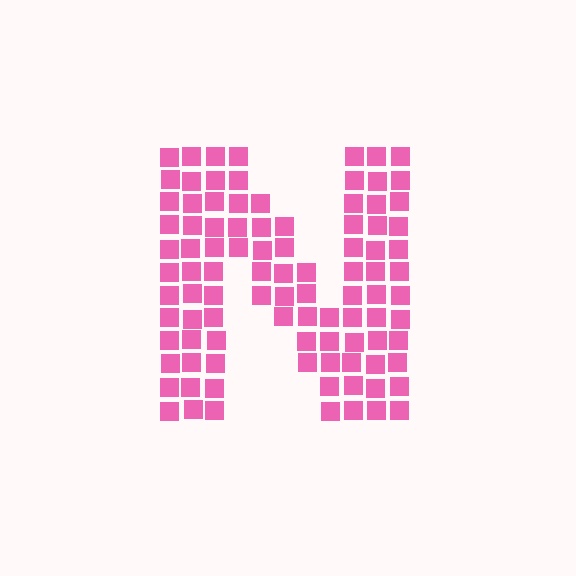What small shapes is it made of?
It is made of small squares.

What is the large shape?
The large shape is the letter N.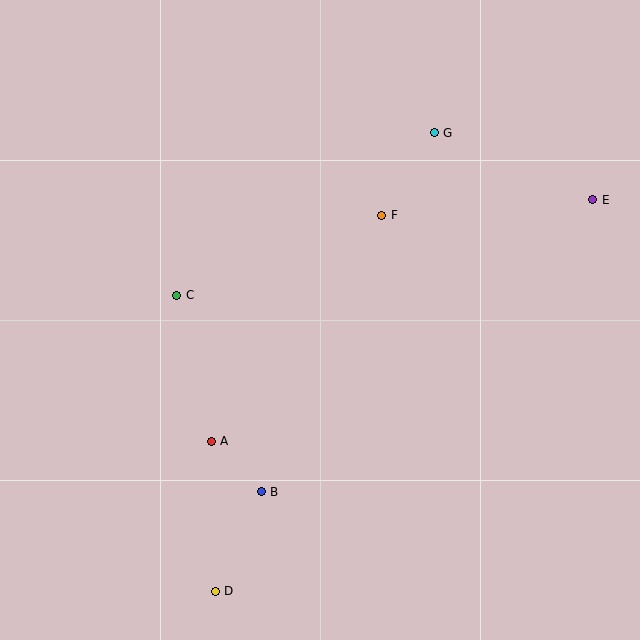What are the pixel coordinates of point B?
Point B is at (261, 492).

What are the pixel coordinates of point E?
Point E is at (593, 200).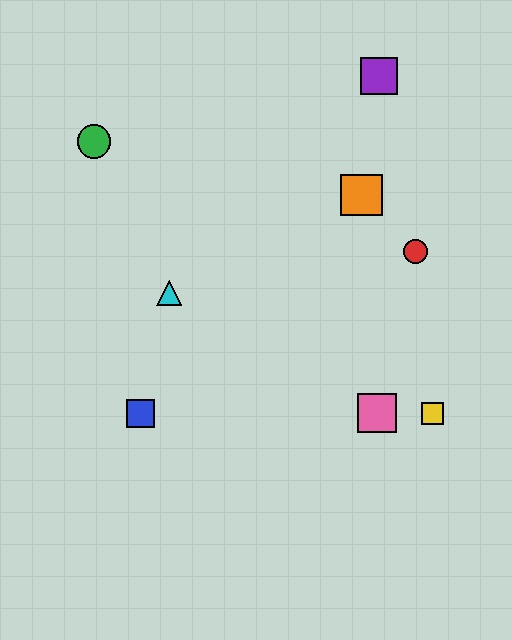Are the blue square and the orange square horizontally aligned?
No, the blue square is at y≈413 and the orange square is at y≈195.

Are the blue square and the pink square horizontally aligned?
Yes, both are at y≈413.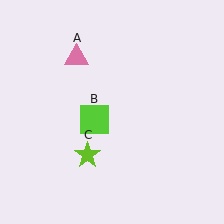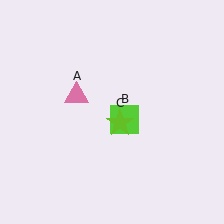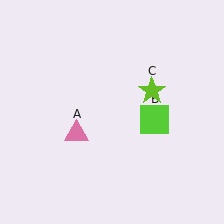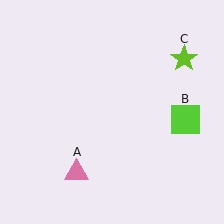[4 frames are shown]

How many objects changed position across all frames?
3 objects changed position: pink triangle (object A), lime square (object B), lime star (object C).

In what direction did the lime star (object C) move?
The lime star (object C) moved up and to the right.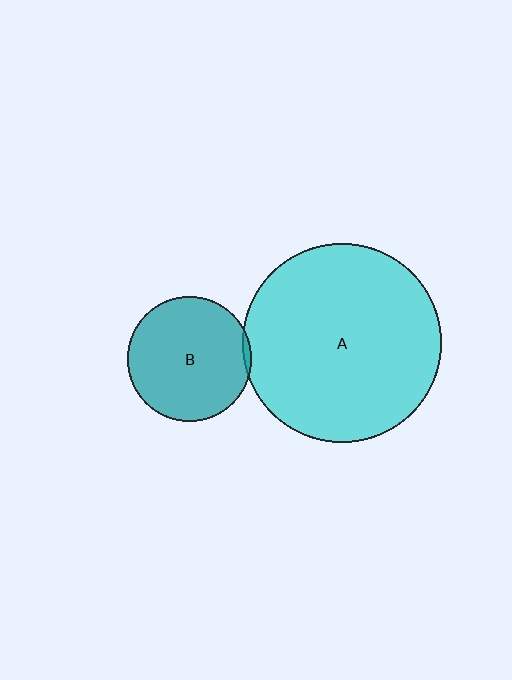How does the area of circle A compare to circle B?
Approximately 2.6 times.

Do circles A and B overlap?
Yes.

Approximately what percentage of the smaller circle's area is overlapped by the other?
Approximately 5%.